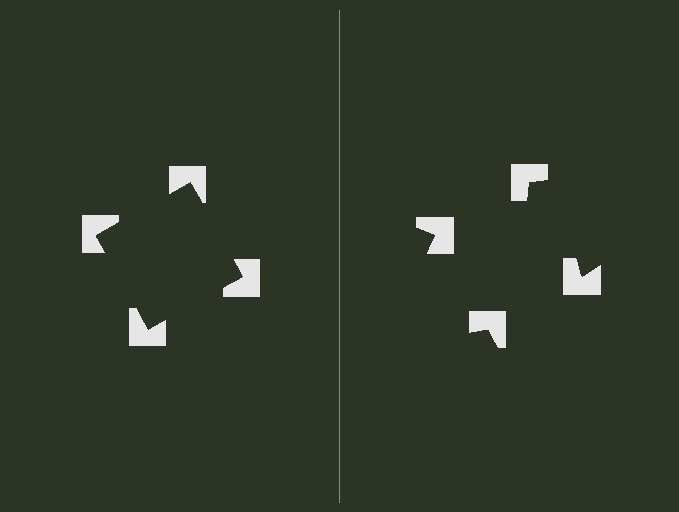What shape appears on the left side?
An illusory square.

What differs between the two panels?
The notched squares are positioned identically on both sides; only the wedge orientations differ. On the left they align to a square; on the right they are misaligned.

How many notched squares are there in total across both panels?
8 — 4 on each side.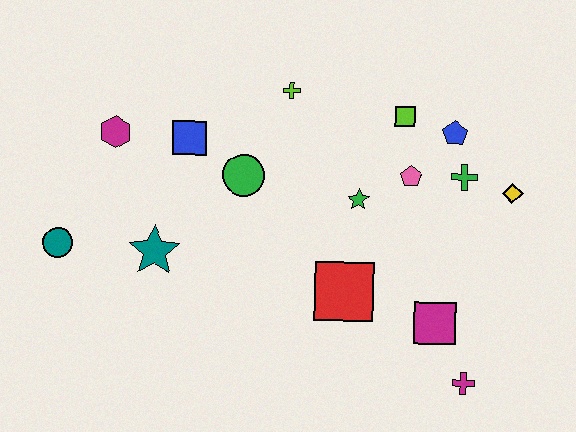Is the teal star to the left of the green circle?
Yes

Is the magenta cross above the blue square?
No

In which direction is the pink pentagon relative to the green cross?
The pink pentagon is to the left of the green cross.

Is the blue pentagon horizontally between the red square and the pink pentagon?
No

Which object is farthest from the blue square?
The magenta cross is farthest from the blue square.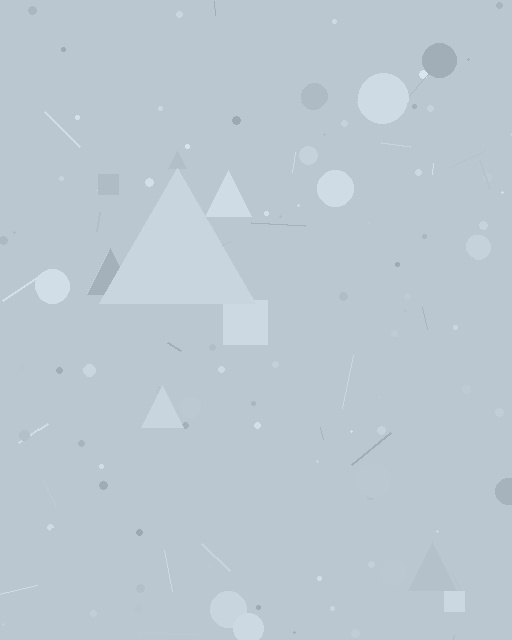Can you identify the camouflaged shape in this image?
The camouflaged shape is a triangle.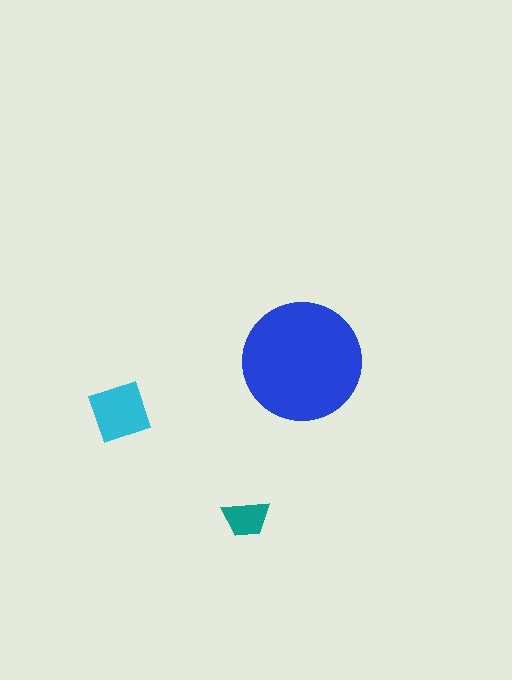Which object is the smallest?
The teal trapezoid.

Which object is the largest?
The blue circle.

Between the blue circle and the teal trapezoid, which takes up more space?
The blue circle.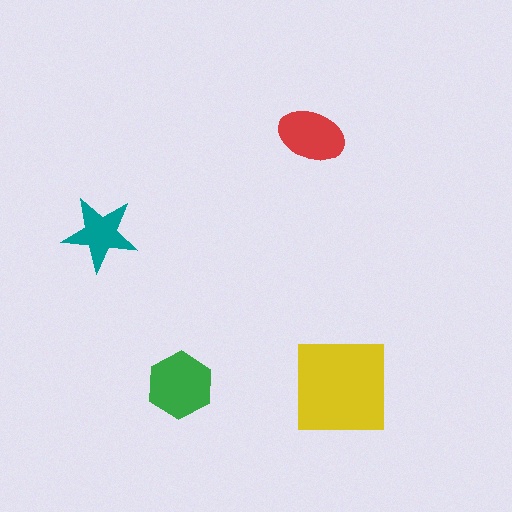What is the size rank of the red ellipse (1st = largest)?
3rd.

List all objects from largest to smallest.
The yellow square, the green hexagon, the red ellipse, the teal star.